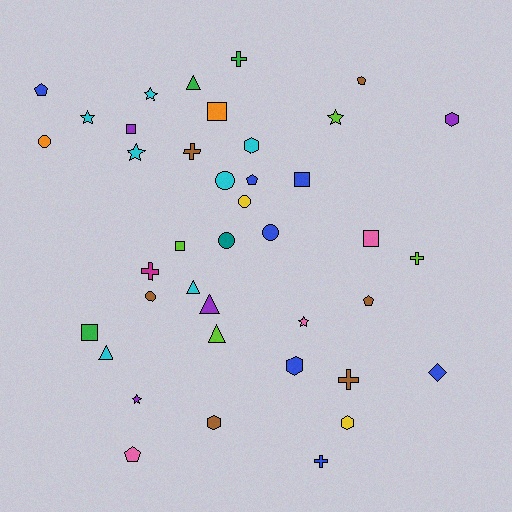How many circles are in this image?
There are 6 circles.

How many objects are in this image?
There are 40 objects.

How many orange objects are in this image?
There are 2 orange objects.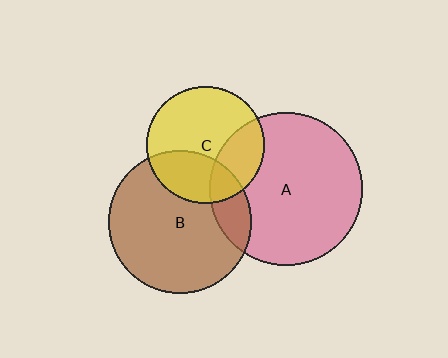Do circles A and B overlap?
Yes.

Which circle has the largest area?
Circle A (pink).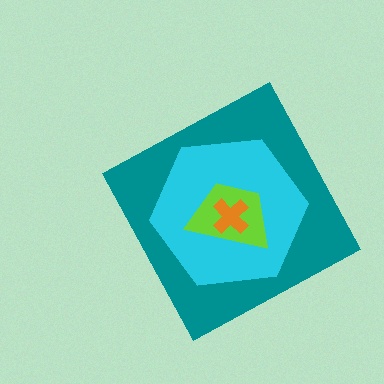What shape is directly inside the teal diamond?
The cyan hexagon.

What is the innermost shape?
The orange cross.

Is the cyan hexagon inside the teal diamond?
Yes.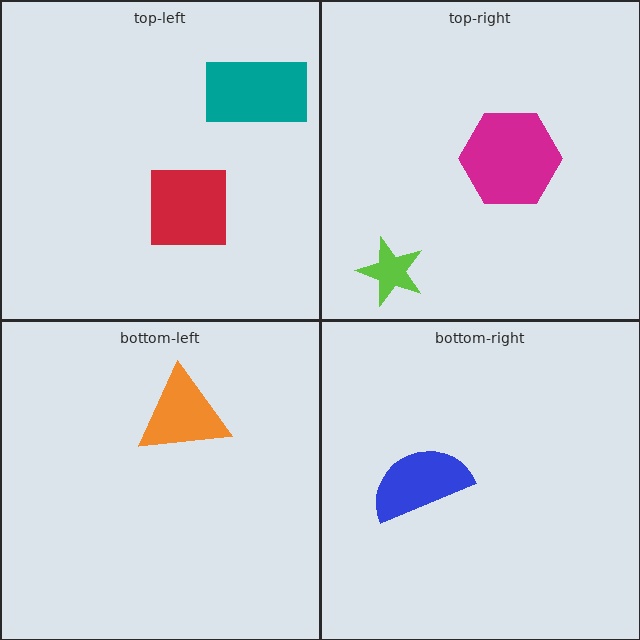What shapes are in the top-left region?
The teal rectangle, the red square.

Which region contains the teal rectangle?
The top-left region.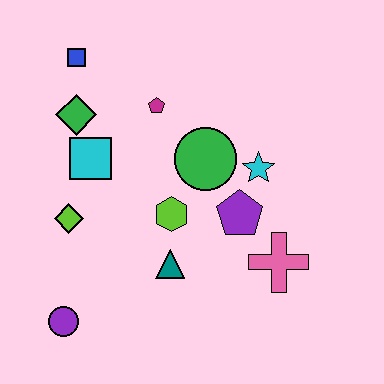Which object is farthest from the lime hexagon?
The blue square is farthest from the lime hexagon.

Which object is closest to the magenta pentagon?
The green circle is closest to the magenta pentagon.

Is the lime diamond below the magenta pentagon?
Yes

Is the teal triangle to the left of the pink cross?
Yes